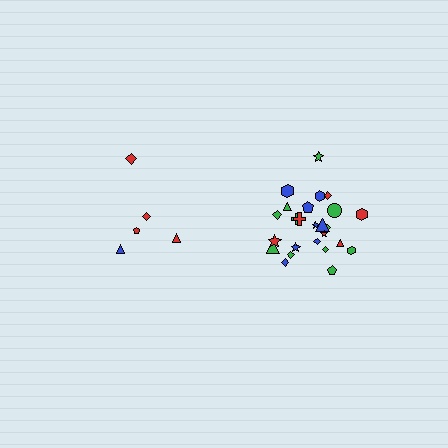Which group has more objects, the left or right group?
The right group.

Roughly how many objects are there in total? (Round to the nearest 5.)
Roughly 30 objects in total.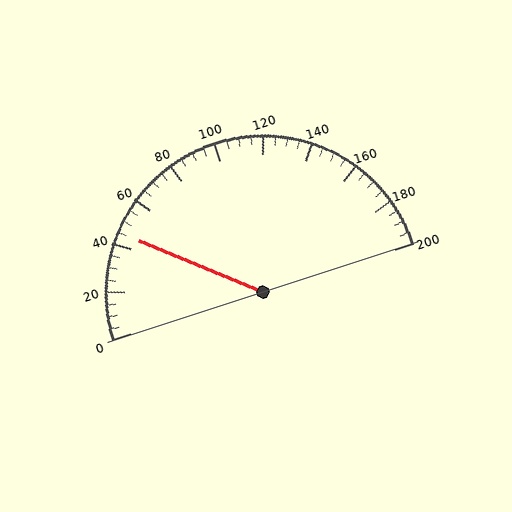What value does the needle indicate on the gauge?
The needle indicates approximately 45.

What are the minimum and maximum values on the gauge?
The gauge ranges from 0 to 200.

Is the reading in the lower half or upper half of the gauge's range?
The reading is in the lower half of the range (0 to 200).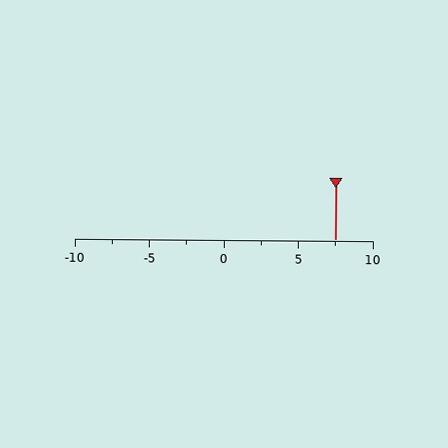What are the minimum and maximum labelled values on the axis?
The axis runs from -10 to 10.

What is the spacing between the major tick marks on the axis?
The major ticks are spaced 5 apart.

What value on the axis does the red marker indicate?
The marker indicates approximately 7.5.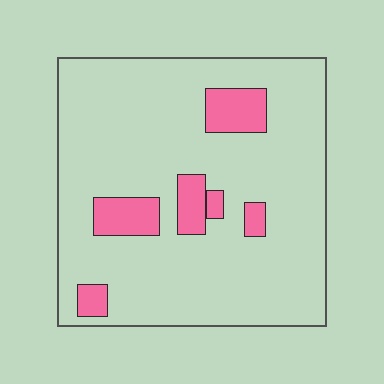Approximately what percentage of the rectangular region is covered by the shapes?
Approximately 15%.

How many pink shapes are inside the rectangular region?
6.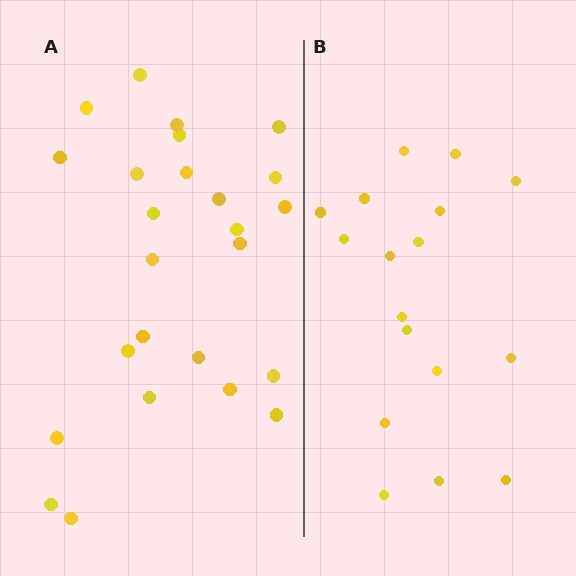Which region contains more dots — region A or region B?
Region A (the left region) has more dots.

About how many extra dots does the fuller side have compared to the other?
Region A has roughly 8 or so more dots than region B.